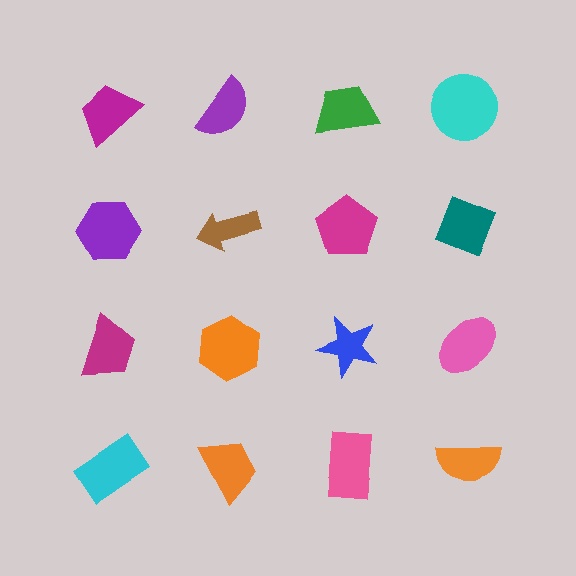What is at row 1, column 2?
A purple semicircle.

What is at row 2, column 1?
A purple hexagon.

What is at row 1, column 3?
A green trapezoid.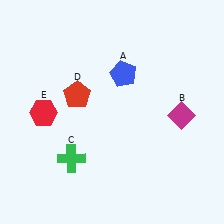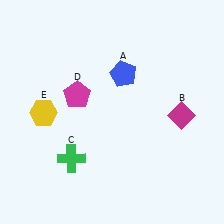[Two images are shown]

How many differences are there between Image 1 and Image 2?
There are 2 differences between the two images.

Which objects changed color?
D changed from red to magenta. E changed from red to yellow.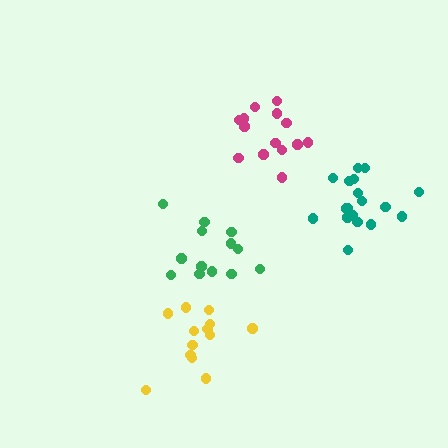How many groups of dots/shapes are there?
There are 4 groups.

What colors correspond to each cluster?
The clusters are colored: green, teal, yellow, magenta.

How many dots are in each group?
Group 1: 13 dots, Group 2: 18 dots, Group 3: 13 dots, Group 4: 14 dots (58 total).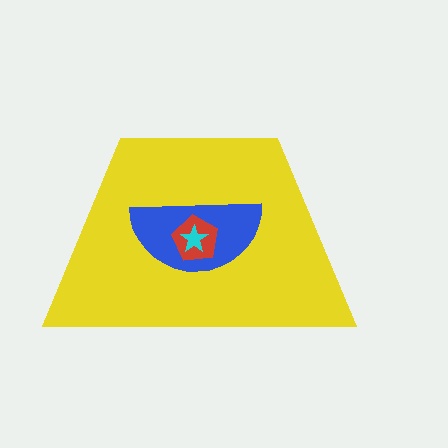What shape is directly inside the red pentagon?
The cyan star.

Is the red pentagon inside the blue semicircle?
Yes.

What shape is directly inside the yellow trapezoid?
The blue semicircle.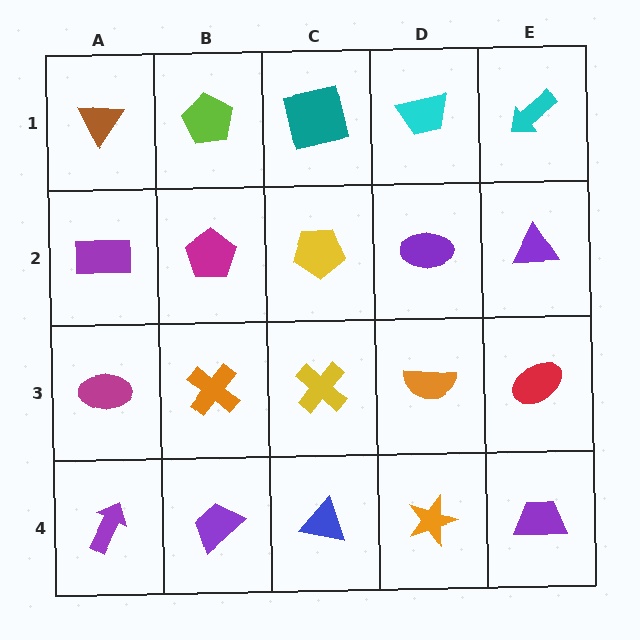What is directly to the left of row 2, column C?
A magenta pentagon.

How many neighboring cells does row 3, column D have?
4.